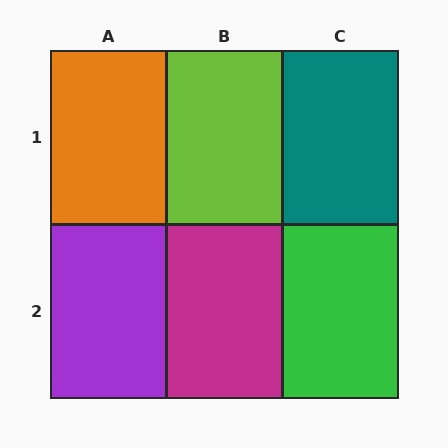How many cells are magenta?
1 cell is magenta.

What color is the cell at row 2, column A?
Purple.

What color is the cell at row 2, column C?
Green.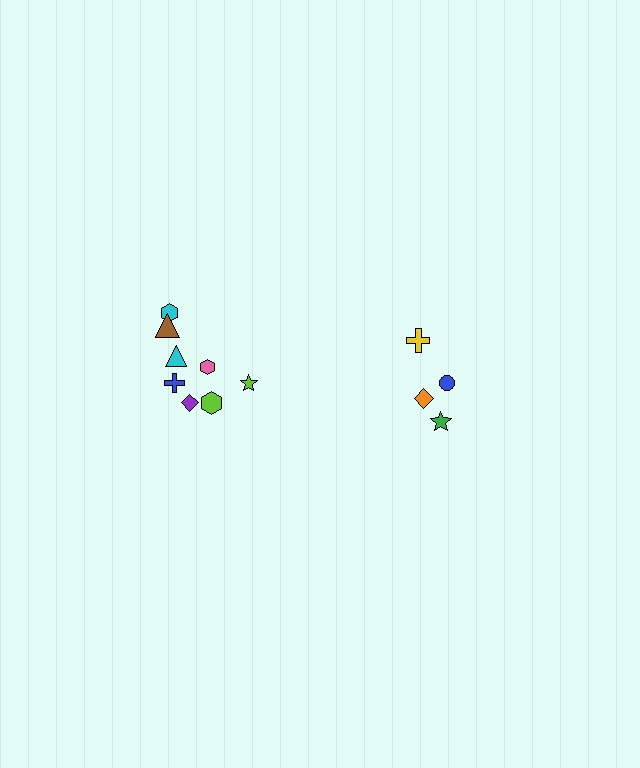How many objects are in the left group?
There are 8 objects.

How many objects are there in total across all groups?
There are 12 objects.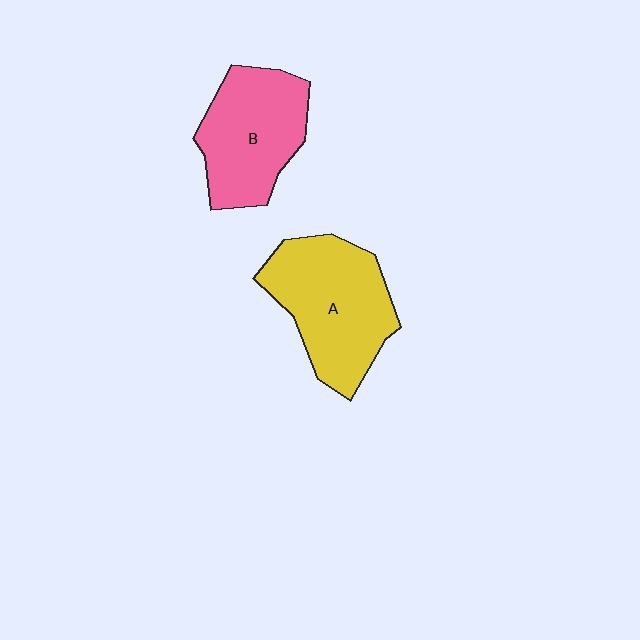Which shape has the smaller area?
Shape B (pink).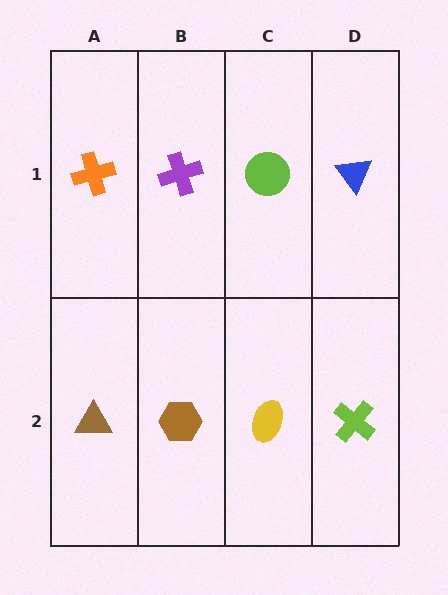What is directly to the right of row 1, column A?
A purple cross.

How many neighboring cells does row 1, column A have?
2.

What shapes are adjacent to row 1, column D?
A lime cross (row 2, column D), a lime circle (row 1, column C).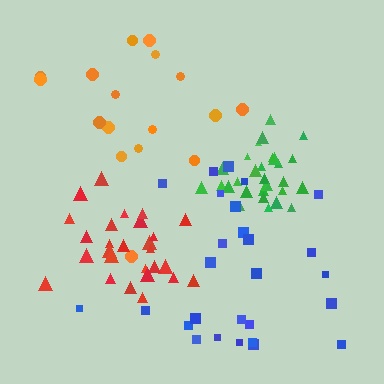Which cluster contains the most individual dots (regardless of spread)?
Green (29).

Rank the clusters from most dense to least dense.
green, red, blue, orange.